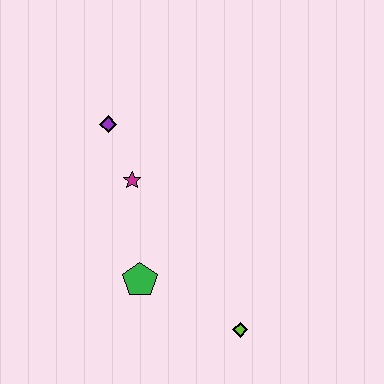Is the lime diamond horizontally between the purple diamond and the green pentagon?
No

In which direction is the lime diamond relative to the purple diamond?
The lime diamond is below the purple diamond.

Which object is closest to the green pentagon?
The magenta star is closest to the green pentagon.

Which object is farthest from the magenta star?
The lime diamond is farthest from the magenta star.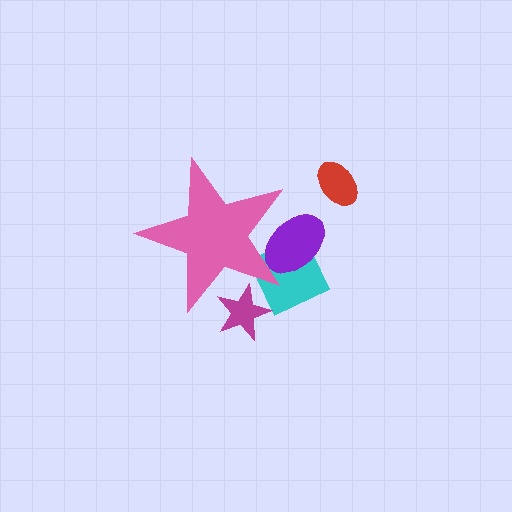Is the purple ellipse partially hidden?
Yes, the purple ellipse is partially hidden behind the pink star.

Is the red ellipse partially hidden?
No, the red ellipse is fully visible.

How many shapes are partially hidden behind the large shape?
3 shapes are partially hidden.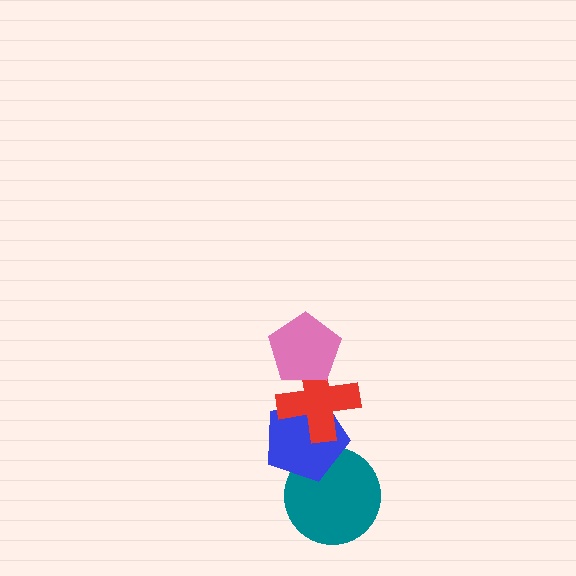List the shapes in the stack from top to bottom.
From top to bottom: the pink pentagon, the red cross, the blue pentagon, the teal circle.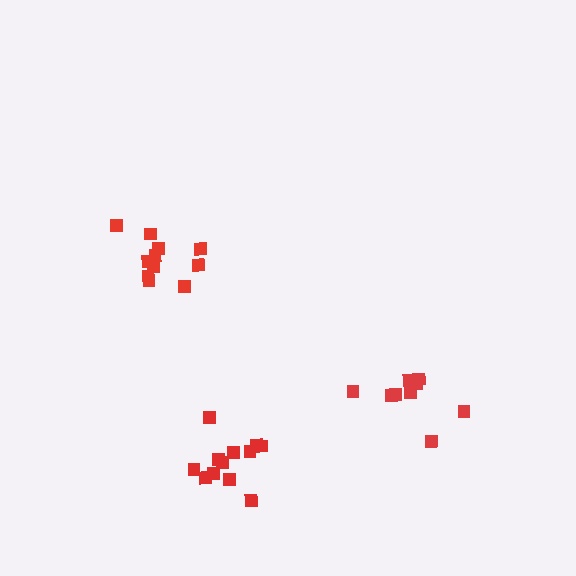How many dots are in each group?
Group 1: 9 dots, Group 2: 12 dots, Group 3: 11 dots (32 total).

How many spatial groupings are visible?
There are 3 spatial groupings.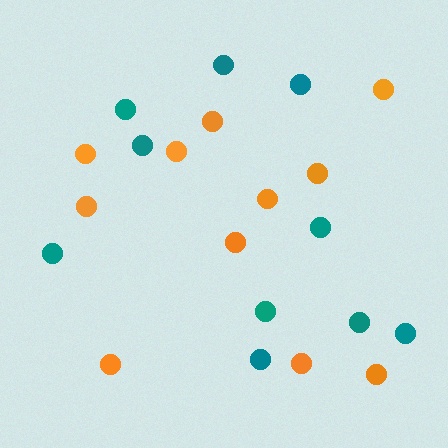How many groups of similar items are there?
There are 2 groups: one group of orange circles (11) and one group of teal circles (10).